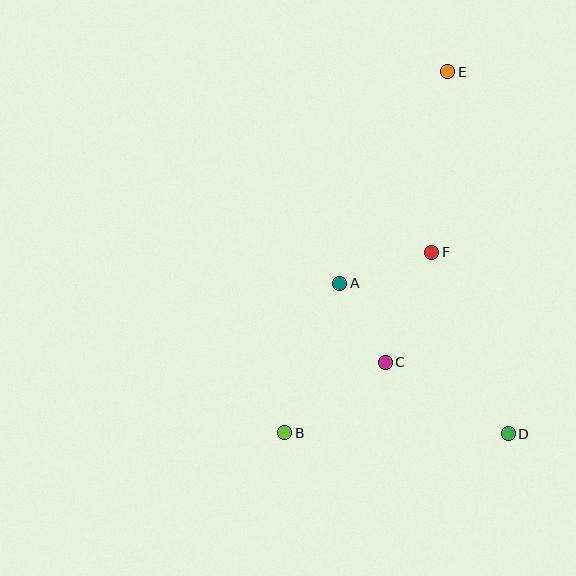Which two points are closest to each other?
Points A and C are closest to each other.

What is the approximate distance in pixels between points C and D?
The distance between C and D is approximately 142 pixels.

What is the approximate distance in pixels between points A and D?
The distance between A and D is approximately 226 pixels.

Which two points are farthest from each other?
Points B and E are farthest from each other.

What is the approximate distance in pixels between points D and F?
The distance between D and F is approximately 197 pixels.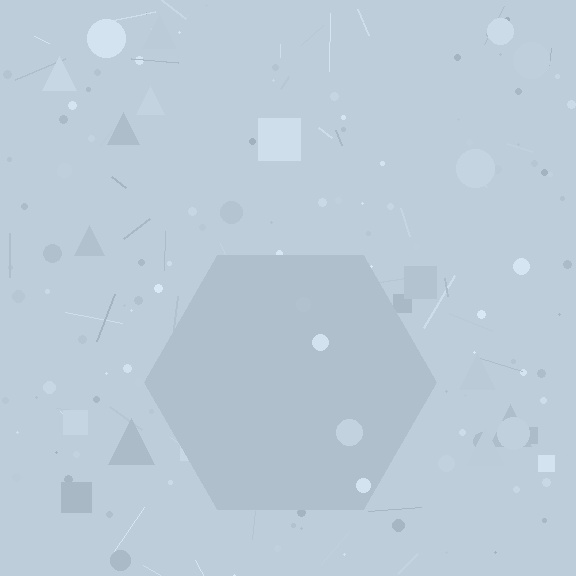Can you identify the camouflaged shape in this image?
The camouflaged shape is a hexagon.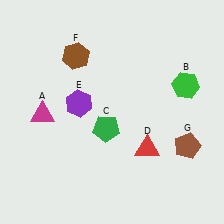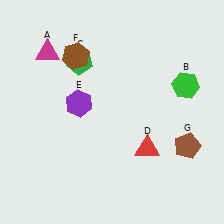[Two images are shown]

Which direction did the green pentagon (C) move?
The green pentagon (C) moved up.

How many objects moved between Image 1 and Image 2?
2 objects moved between the two images.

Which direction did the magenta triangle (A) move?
The magenta triangle (A) moved up.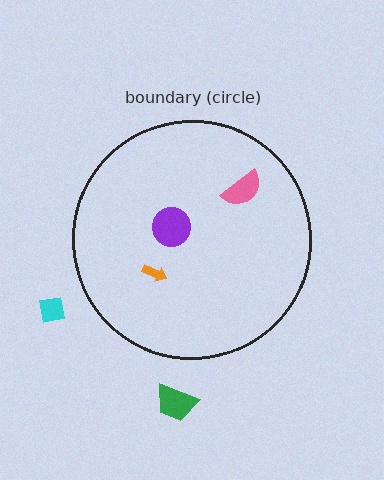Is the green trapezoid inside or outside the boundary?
Outside.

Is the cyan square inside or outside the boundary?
Outside.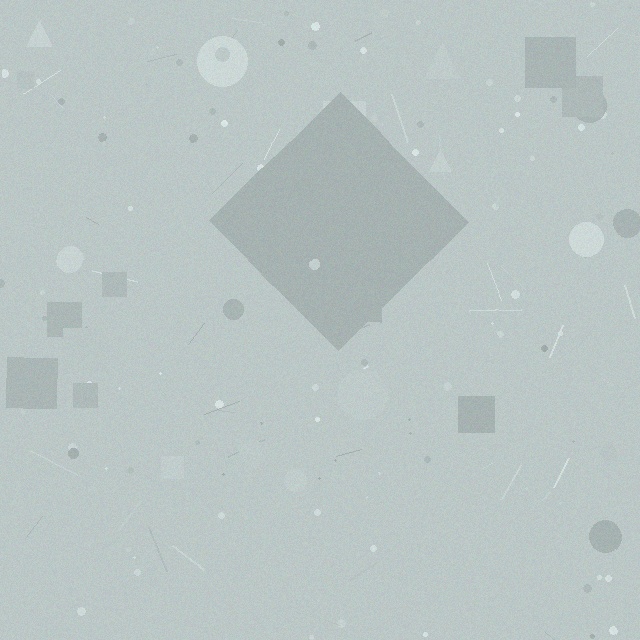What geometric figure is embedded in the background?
A diamond is embedded in the background.